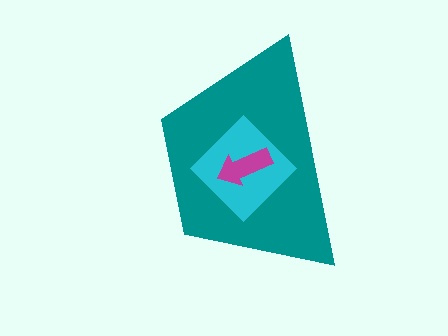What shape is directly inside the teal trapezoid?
The cyan diamond.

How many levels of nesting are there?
3.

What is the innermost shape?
The magenta arrow.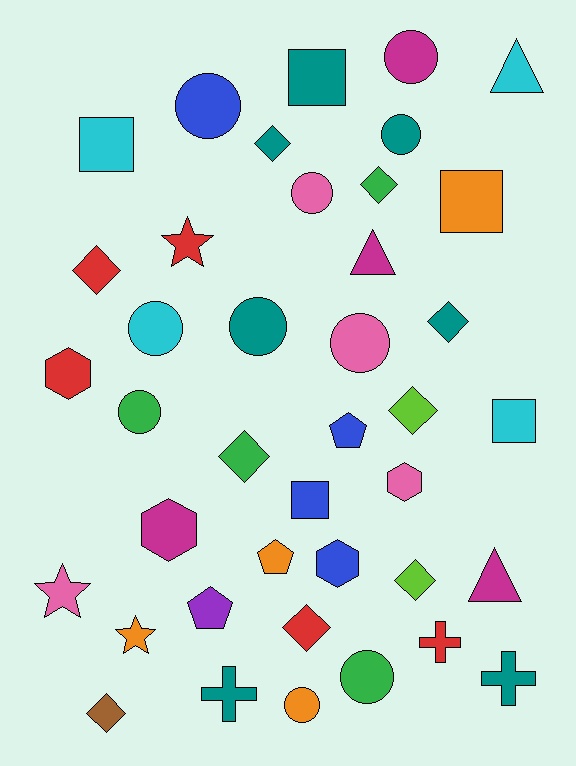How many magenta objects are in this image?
There are 4 magenta objects.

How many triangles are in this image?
There are 3 triangles.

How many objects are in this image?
There are 40 objects.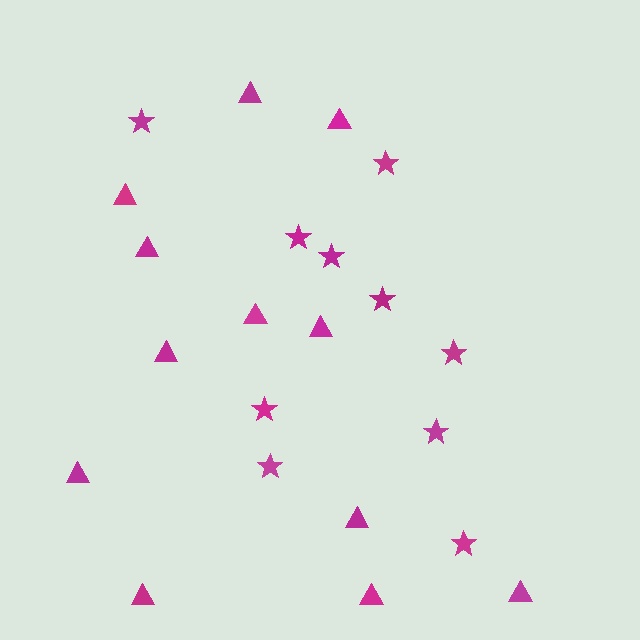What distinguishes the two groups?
There are 2 groups: one group of stars (10) and one group of triangles (12).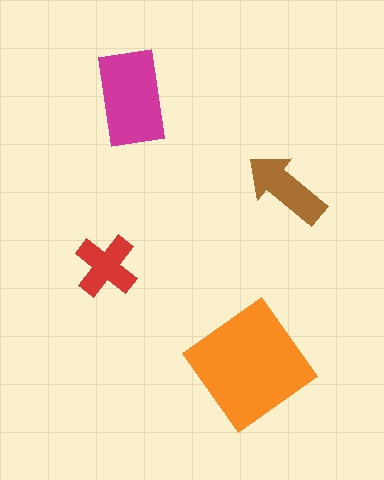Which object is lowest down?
The orange diamond is bottommost.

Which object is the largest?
The orange diamond.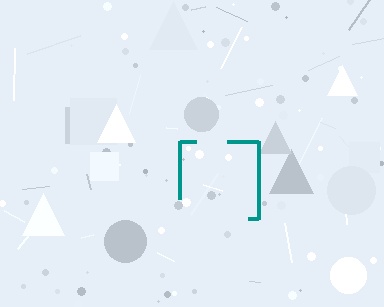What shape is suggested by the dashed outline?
The dashed outline suggests a square.